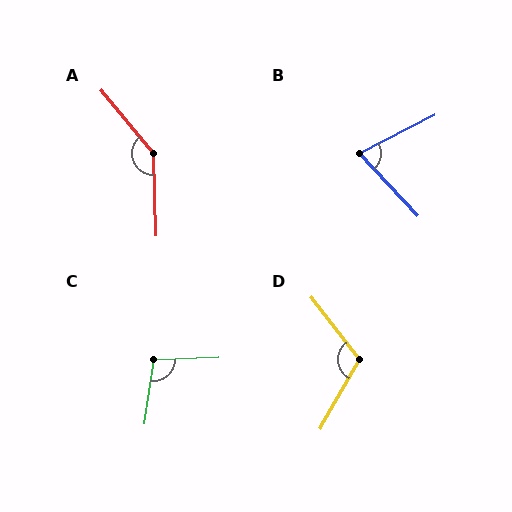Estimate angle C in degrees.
Approximately 100 degrees.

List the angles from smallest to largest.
B (74°), C (100°), D (113°), A (142°).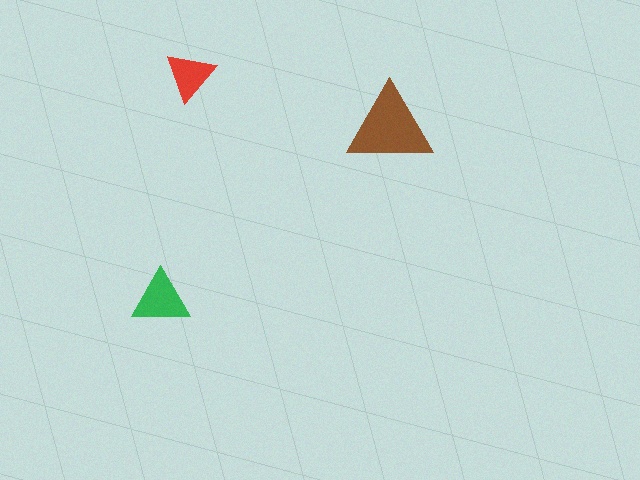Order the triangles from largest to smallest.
the brown one, the green one, the red one.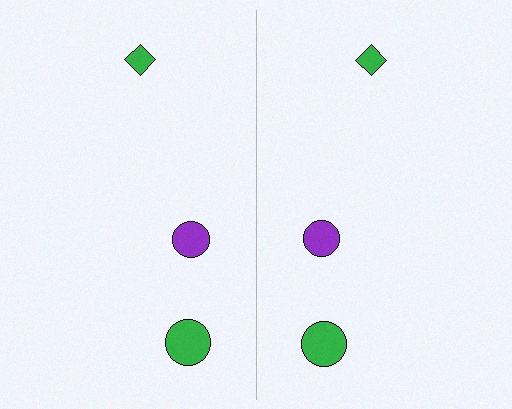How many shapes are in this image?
There are 6 shapes in this image.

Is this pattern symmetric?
Yes, this pattern has bilateral (reflection) symmetry.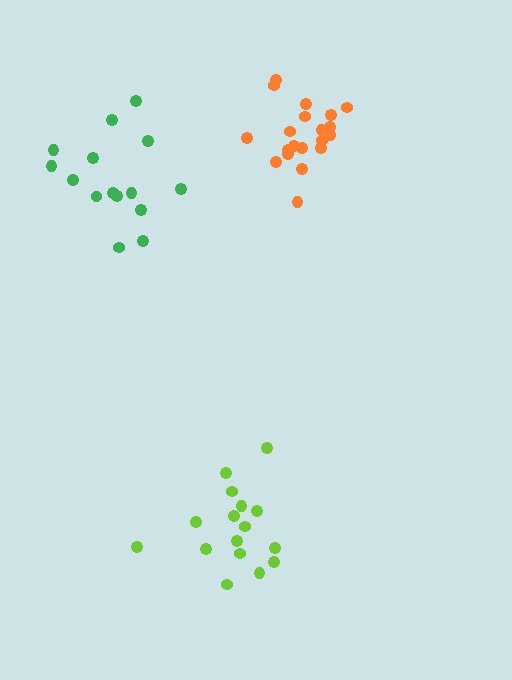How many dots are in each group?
Group 1: 15 dots, Group 2: 16 dots, Group 3: 20 dots (51 total).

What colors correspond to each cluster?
The clusters are colored: green, lime, orange.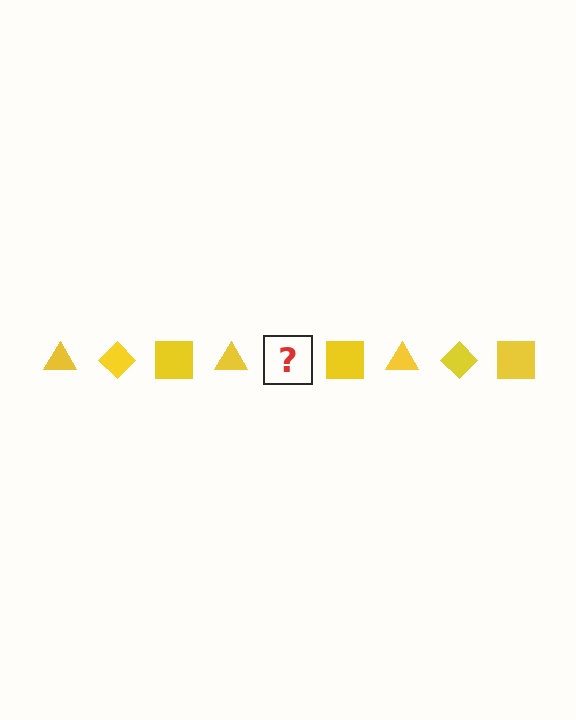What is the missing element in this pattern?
The missing element is a yellow diamond.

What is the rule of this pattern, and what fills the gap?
The rule is that the pattern cycles through triangle, diamond, square shapes in yellow. The gap should be filled with a yellow diamond.